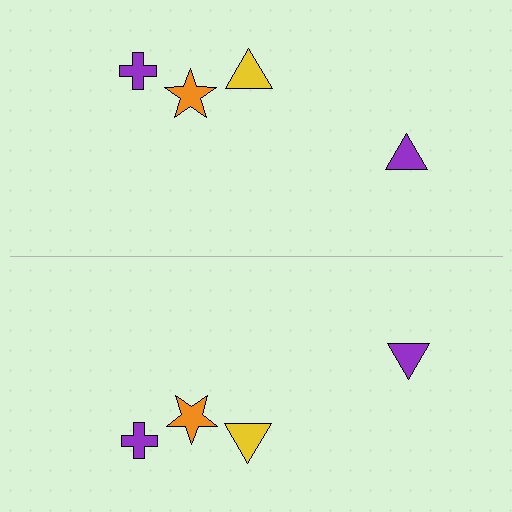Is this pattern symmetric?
Yes, this pattern has bilateral (reflection) symmetry.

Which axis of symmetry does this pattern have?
The pattern has a horizontal axis of symmetry running through the center of the image.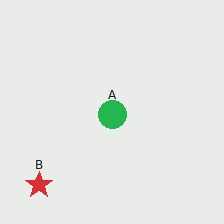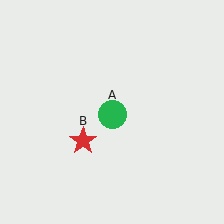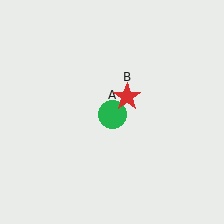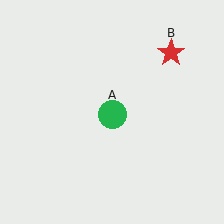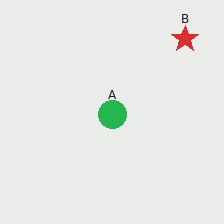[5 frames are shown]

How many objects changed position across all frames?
1 object changed position: red star (object B).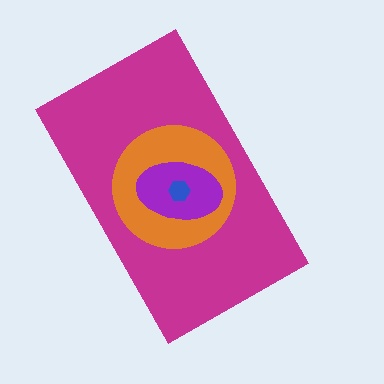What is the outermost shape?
The magenta rectangle.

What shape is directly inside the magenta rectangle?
The orange circle.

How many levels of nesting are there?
4.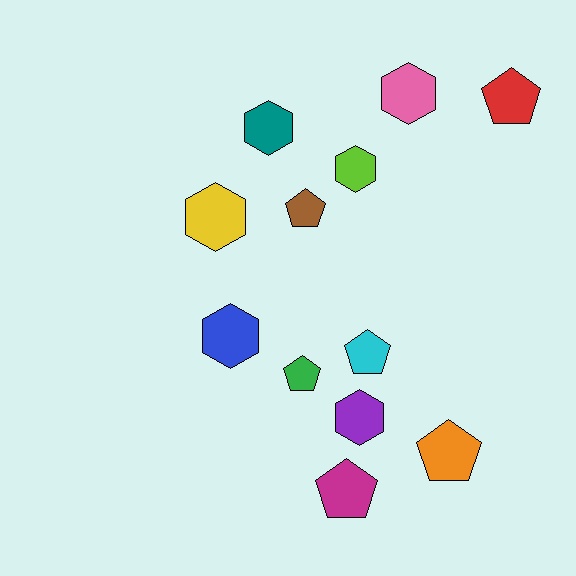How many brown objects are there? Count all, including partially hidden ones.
There is 1 brown object.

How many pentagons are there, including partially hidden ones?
There are 6 pentagons.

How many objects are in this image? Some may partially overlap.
There are 12 objects.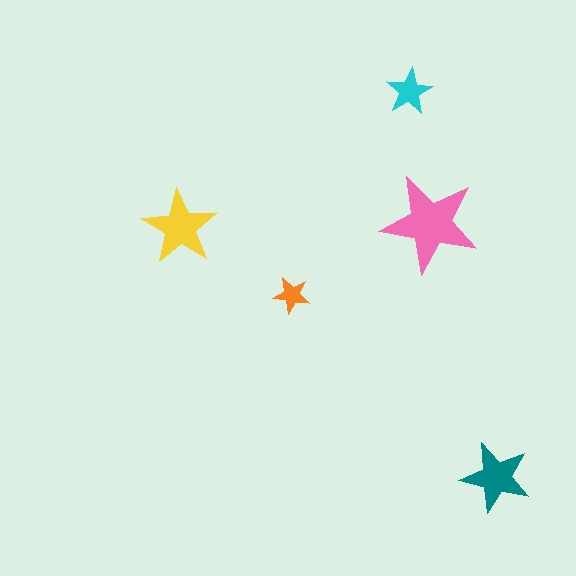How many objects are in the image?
There are 5 objects in the image.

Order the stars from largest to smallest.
the pink one, the yellow one, the teal one, the cyan one, the orange one.